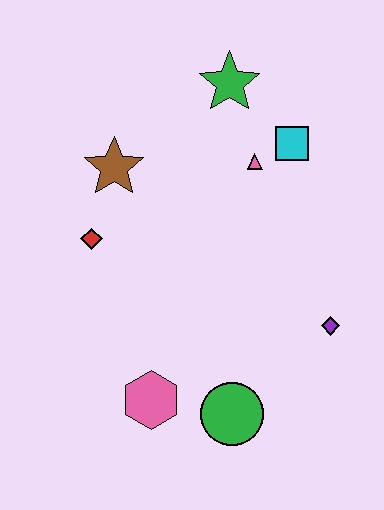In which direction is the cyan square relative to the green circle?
The cyan square is above the green circle.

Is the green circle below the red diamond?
Yes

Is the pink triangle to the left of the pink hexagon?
No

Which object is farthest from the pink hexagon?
The green star is farthest from the pink hexagon.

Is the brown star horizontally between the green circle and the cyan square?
No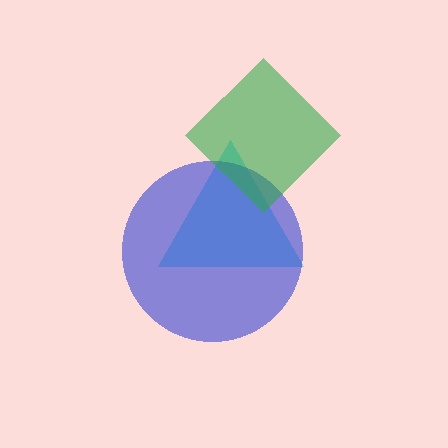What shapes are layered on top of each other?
The layered shapes are: a cyan triangle, a blue circle, a green diamond.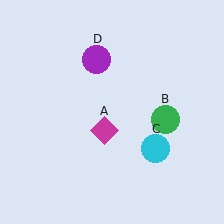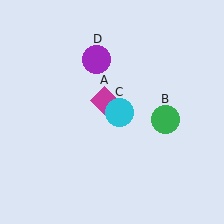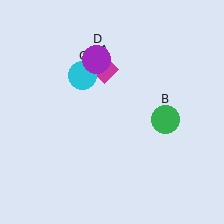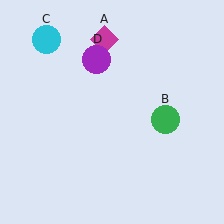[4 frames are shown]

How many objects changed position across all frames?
2 objects changed position: magenta diamond (object A), cyan circle (object C).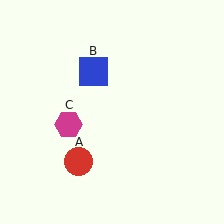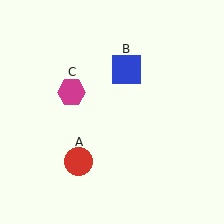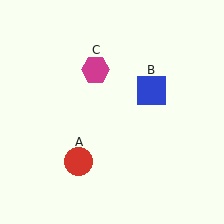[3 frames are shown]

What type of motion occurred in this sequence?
The blue square (object B), magenta hexagon (object C) rotated clockwise around the center of the scene.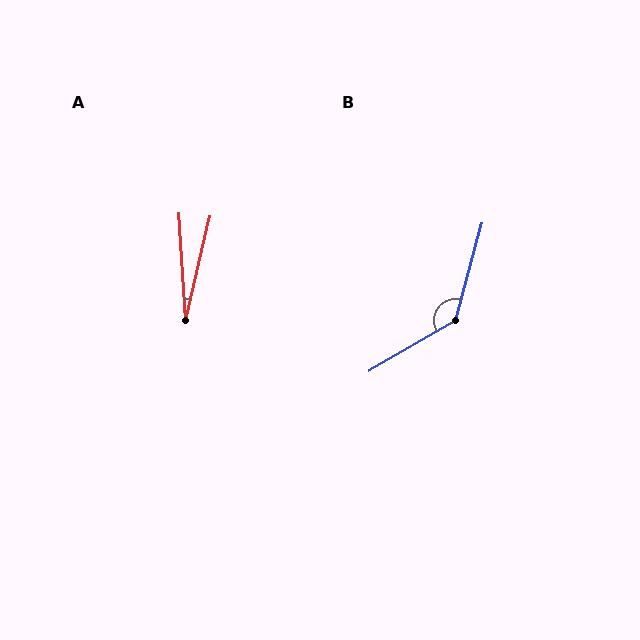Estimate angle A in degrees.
Approximately 17 degrees.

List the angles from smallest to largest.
A (17°), B (135°).